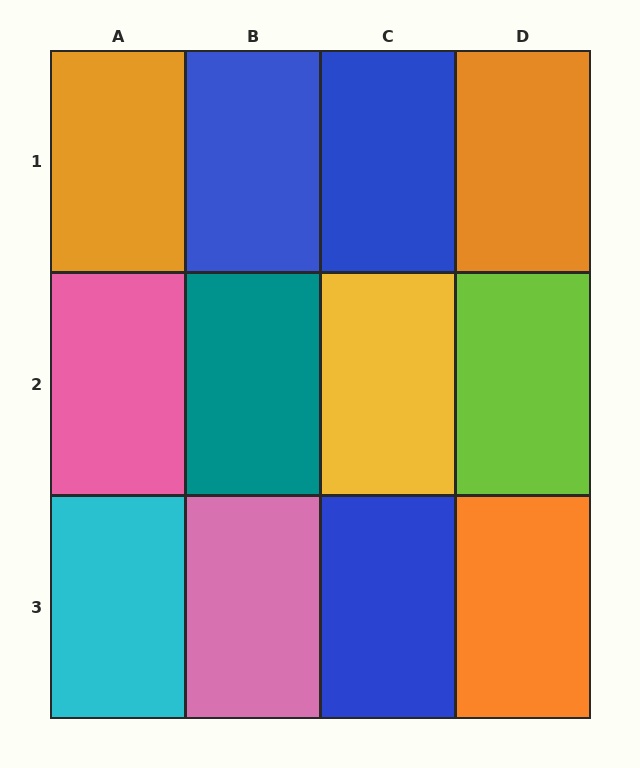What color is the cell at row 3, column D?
Orange.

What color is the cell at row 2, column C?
Yellow.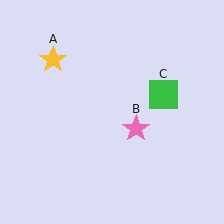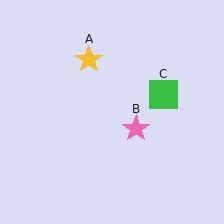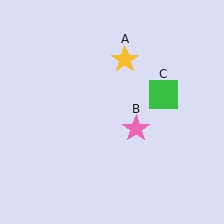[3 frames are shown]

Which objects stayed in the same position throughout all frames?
Pink star (object B) and green square (object C) remained stationary.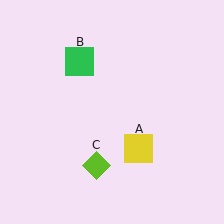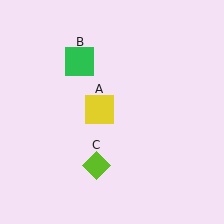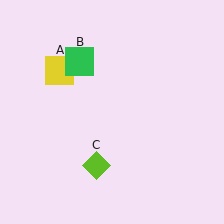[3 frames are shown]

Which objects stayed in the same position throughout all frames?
Green square (object B) and lime diamond (object C) remained stationary.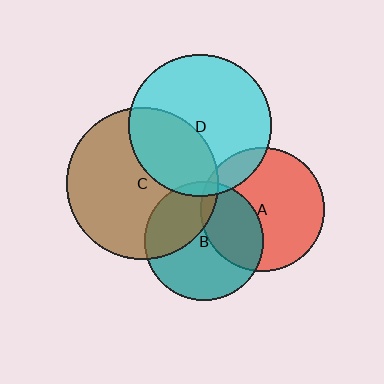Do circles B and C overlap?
Yes.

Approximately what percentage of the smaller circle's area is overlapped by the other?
Approximately 35%.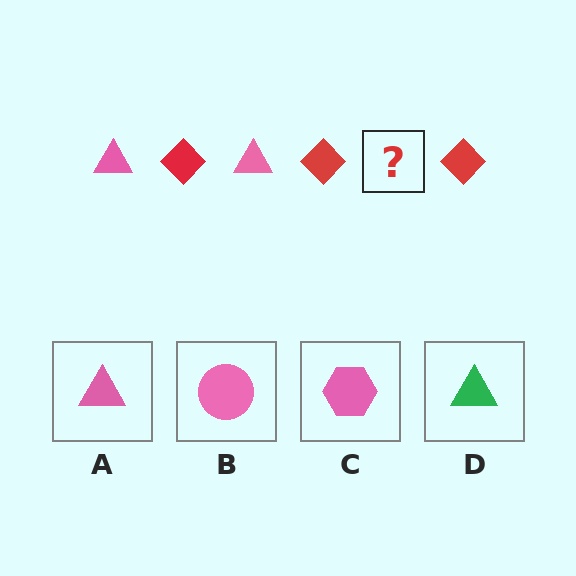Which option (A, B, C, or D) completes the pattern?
A.